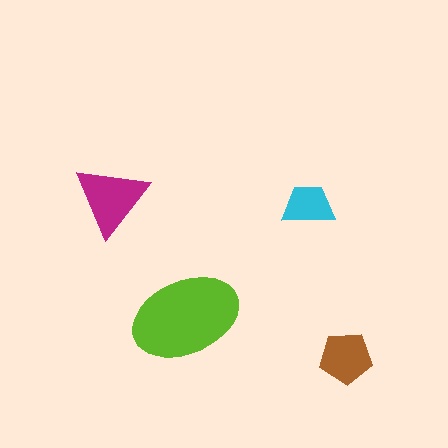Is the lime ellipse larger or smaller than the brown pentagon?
Larger.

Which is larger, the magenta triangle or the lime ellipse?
The lime ellipse.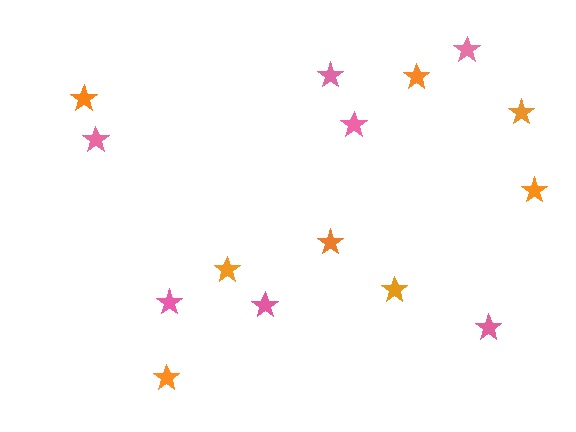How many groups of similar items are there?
There are 2 groups: one group of pink stars (7) and one group of orange stars (8).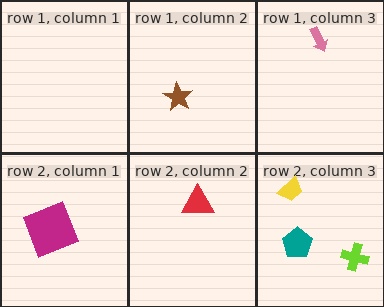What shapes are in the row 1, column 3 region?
The pink arrow.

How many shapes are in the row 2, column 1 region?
1.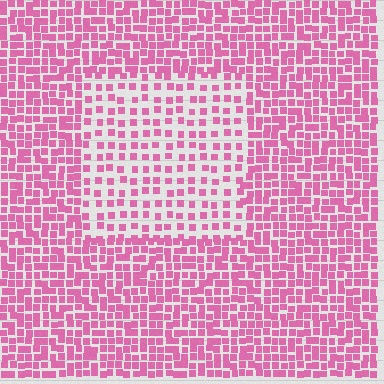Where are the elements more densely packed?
The elements are more densely packed outside the rectangle boundary.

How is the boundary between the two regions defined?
The boundary is defined by a change in element density (approximately 2.0x ratio). All elements are the same color, size, and shape.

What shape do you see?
I see a rectangle.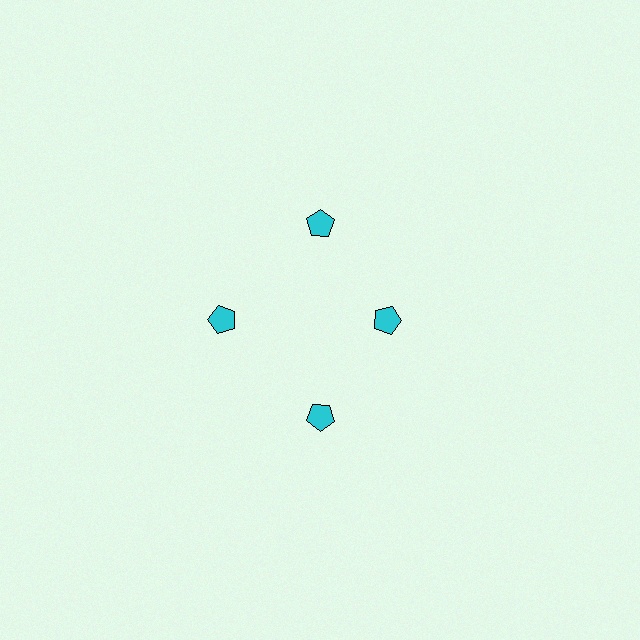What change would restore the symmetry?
The symmetry would be restored by moving it outward, back onto the ring so that all 4 pentagons sit at equal angles and equal distance from the center.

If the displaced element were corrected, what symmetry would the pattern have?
It would have 4-fold rotational symmetry — the pattern would map onto itself every 90 degrees.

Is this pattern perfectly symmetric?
No. The 4 cyan pentagons are arranged in a ring, but one element near the 3 o'clock position is pulled inward toward the center, breaking the 4-fold rotational symmetry.